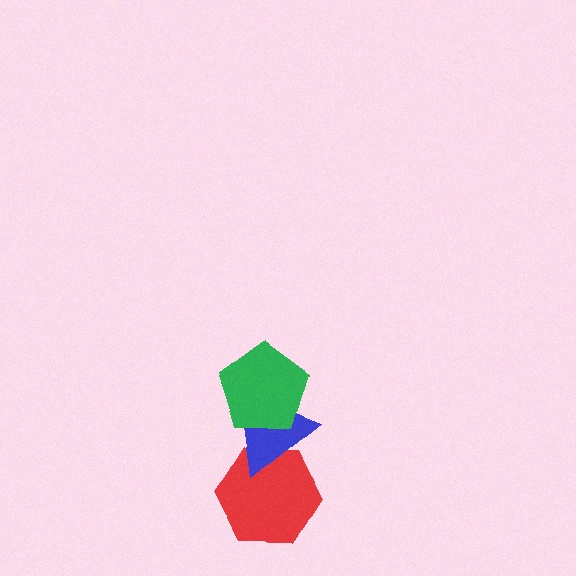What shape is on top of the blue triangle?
The green pentagon is on top of the blue triangle.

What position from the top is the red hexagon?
The red hexagon is 3rd from the top.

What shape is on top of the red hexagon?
The blue triangle is on top of the red hexagon.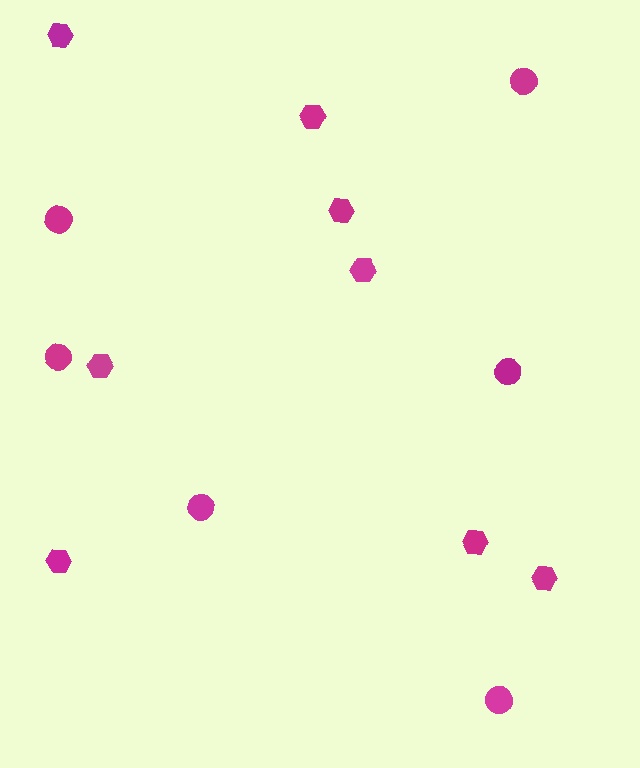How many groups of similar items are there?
There are 2 groups: one group of hexagons (8) and one group of circles (6).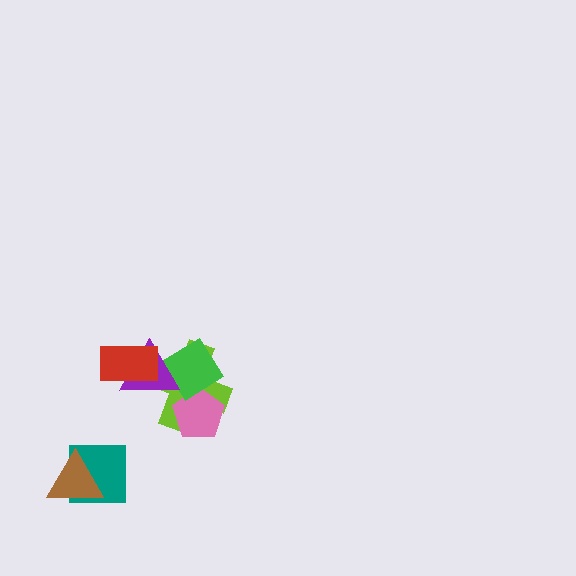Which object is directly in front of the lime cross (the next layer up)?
The pink pentagon is directly in front of the lime cross.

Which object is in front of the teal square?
The brown triangle is in front of the teal square.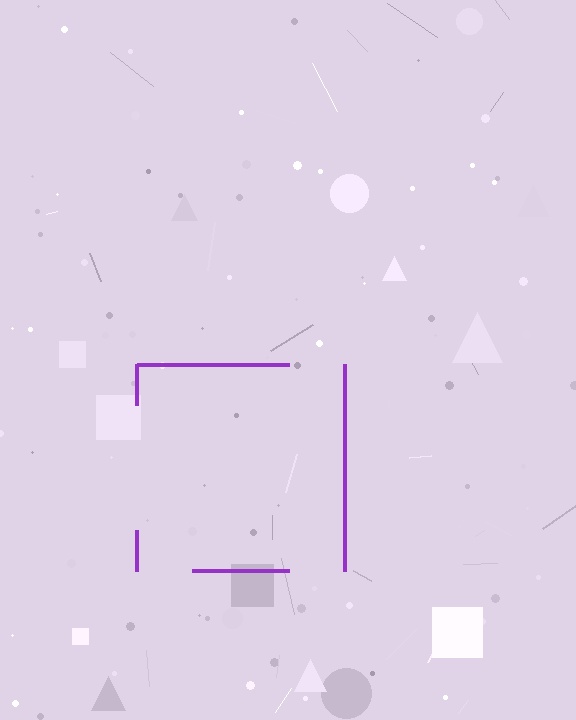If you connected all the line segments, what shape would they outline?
They would outline a square.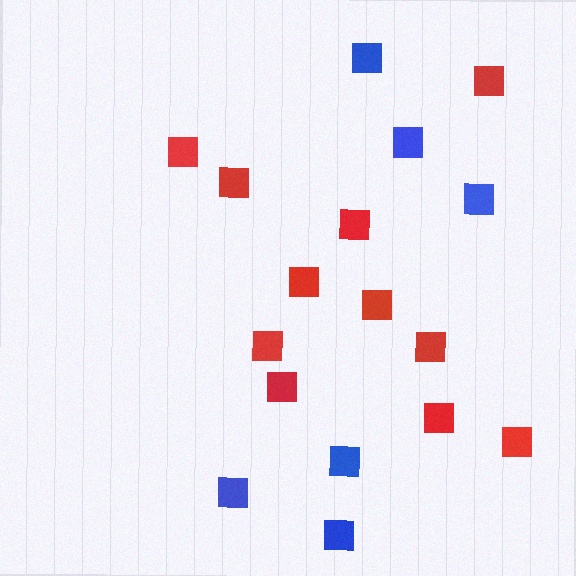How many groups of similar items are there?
There are 2 groups: one group of red squares (11) and one group of blue squares (6).